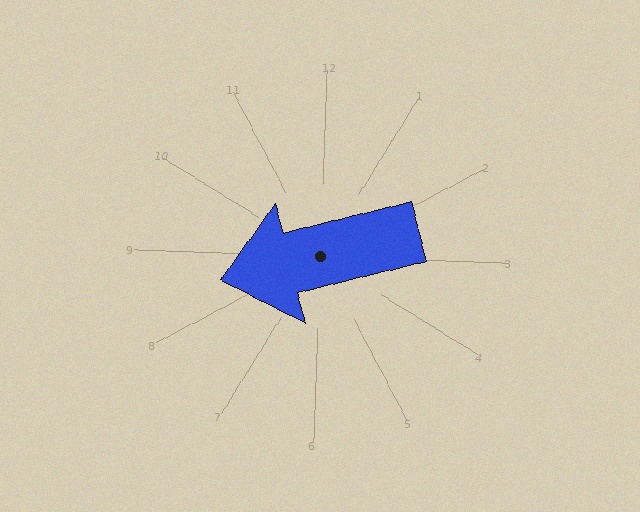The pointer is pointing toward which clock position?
Roughly 8 o'clock.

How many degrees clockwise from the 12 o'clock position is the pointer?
Approximately 254 degrees.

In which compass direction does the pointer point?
West.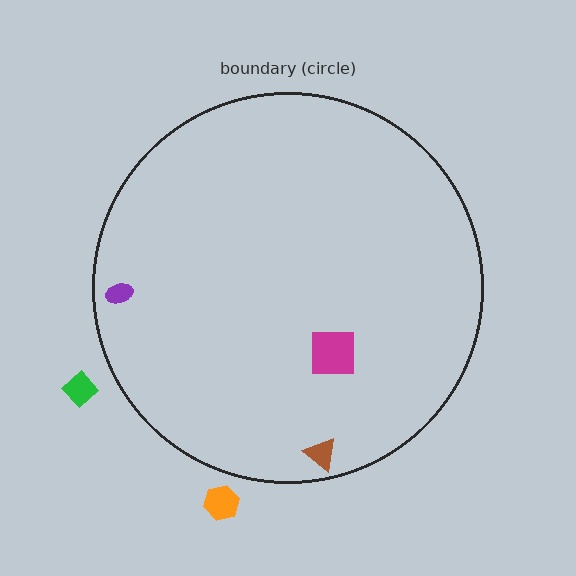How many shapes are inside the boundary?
3 inside, 2 outside.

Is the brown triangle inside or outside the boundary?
Inside.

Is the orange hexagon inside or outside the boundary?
Outside.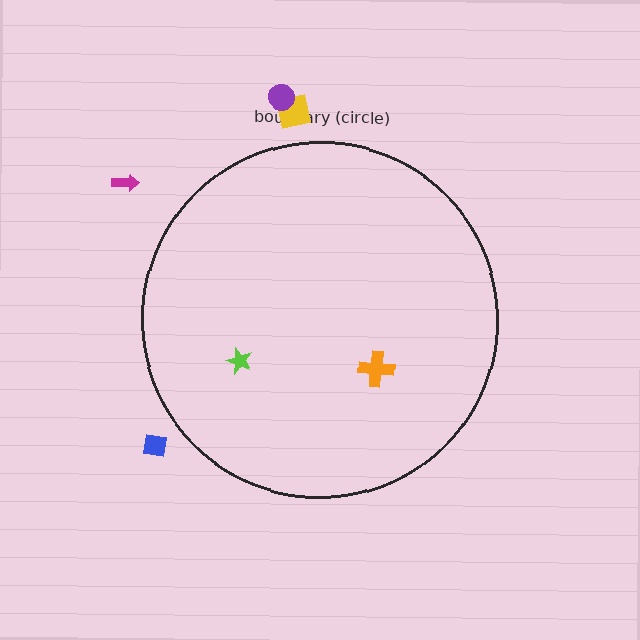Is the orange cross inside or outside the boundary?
Inside.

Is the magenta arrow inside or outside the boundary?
Outside.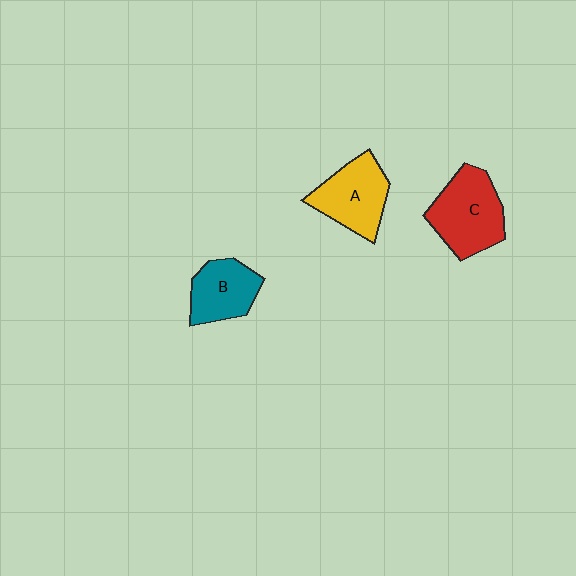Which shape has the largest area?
Shape C (red).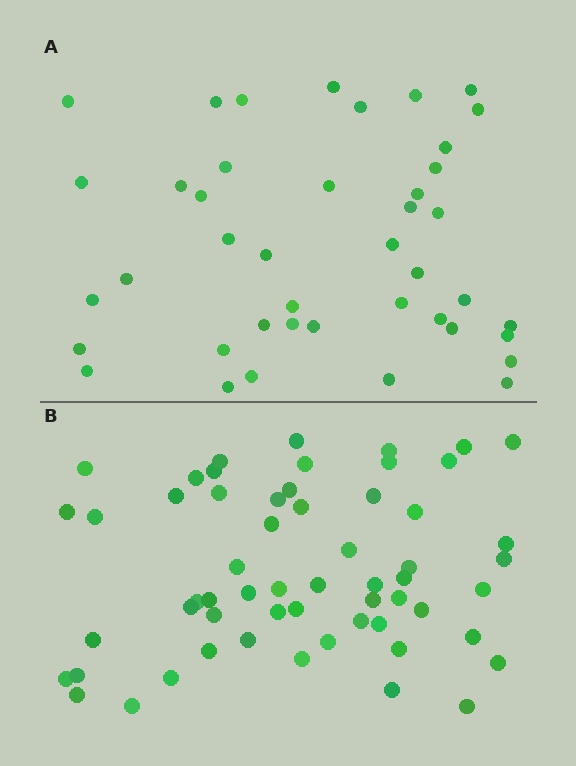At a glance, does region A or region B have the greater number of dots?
Region B (the bottom region) has more dots.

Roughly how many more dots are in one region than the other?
Region B has approximately 15 more dots than region A.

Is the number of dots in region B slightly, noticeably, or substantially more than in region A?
Region B has noticeably more, but not dramatically so. The ratio is roughly 1.4 to 1.